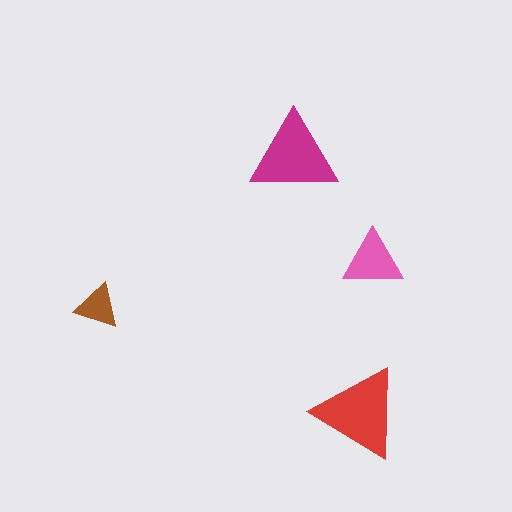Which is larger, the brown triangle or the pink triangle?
The pink one.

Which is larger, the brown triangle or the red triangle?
The red one.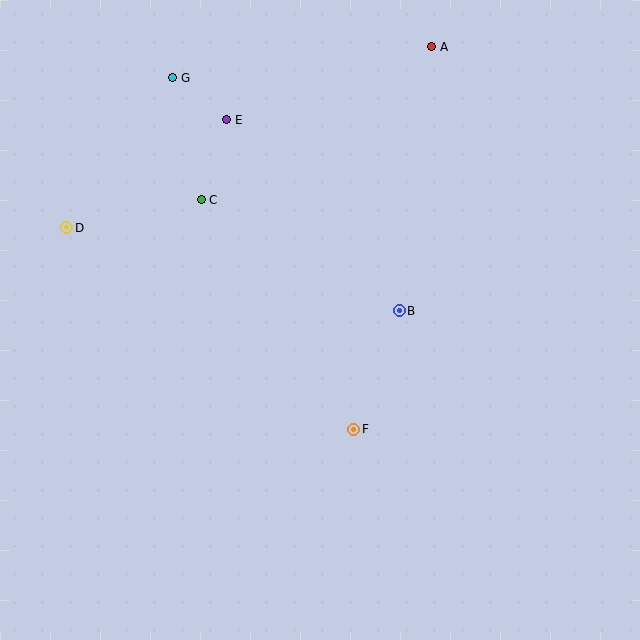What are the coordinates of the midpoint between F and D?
The midpoint between F and D is at (210, 328).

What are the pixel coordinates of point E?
Point E is at (227, 120).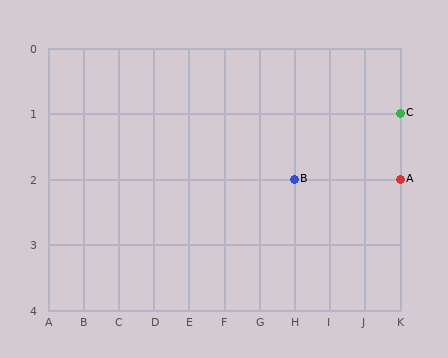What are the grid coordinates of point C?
Point C is at grid coordinates (K, 1).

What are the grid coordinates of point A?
Point A is at grid coordinates (K, 2).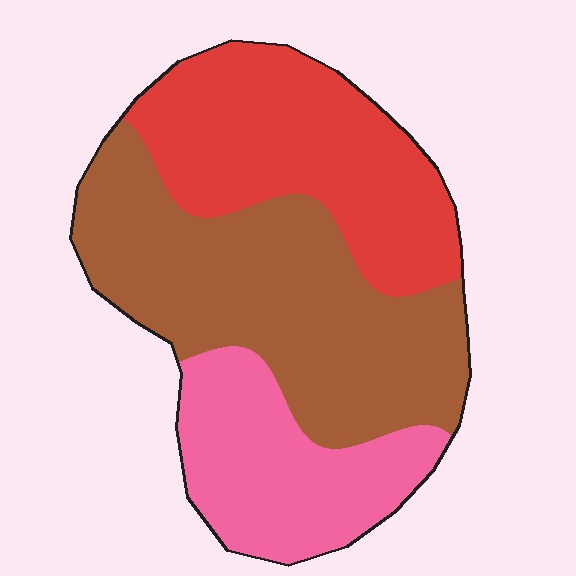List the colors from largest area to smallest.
From largest to smallest: brown, red, pink.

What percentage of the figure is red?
Red takes up about one third (1/3) of the figure.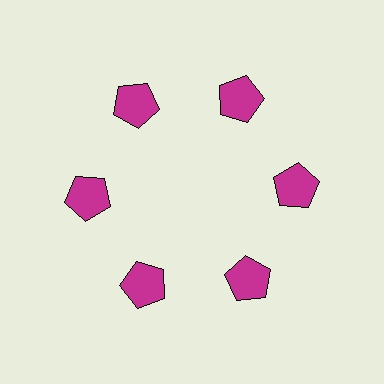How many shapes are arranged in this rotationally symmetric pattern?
There are 6 shapes, arranged in 6 groups of 1.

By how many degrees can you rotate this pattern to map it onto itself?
The pattern maps onto itself every 60 degrees of rotation.